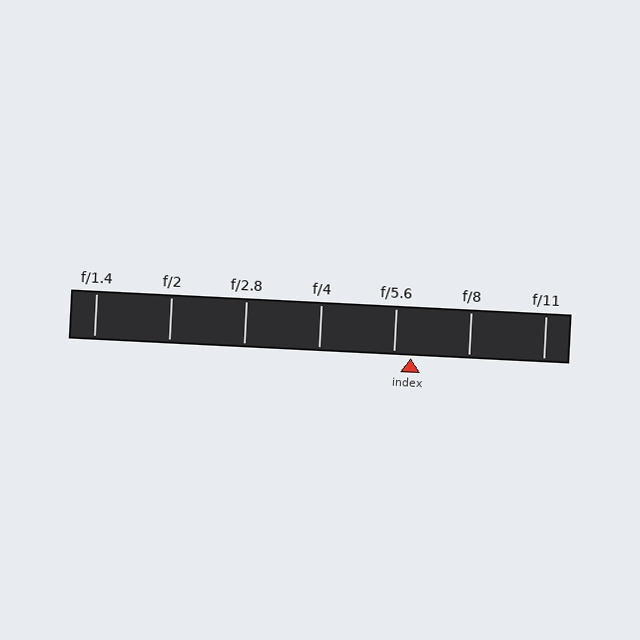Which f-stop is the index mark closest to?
The index mark is closest to f/5.6.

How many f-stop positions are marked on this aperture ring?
There are 7 f-stop positions marked.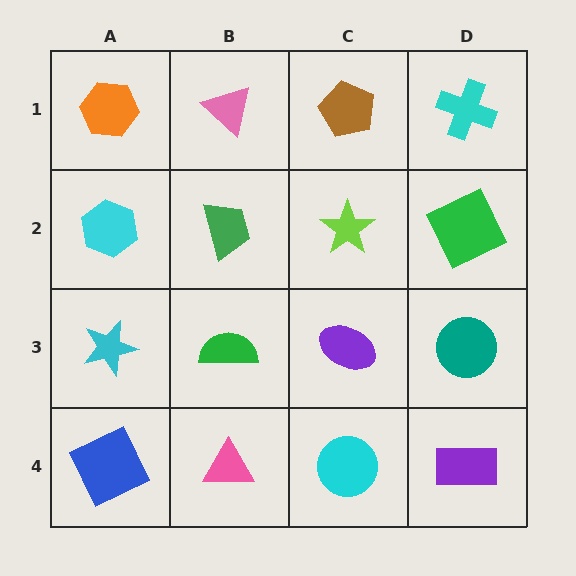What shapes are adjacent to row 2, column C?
A brown pentagon (row 1, column C), a purple ellipse (row 3, column C), a green trapezoid (row 2, column B), a green square (row 2, column D).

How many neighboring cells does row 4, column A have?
2.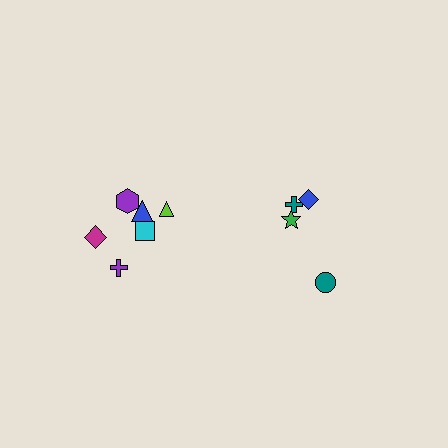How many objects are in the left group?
There are 6 objects.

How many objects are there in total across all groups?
There are 10 objects.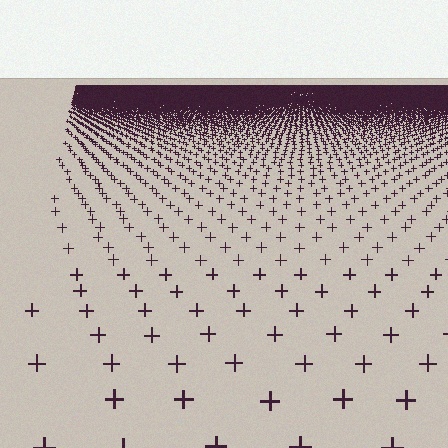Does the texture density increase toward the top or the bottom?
Density increases toward the top.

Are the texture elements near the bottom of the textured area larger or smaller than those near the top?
Larger. Near the bottom, elements are closer to the viewer and appear at a bigger on-screen size.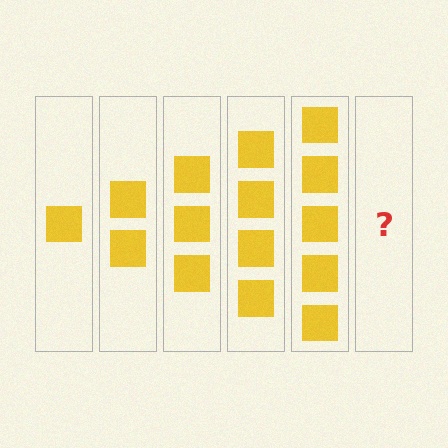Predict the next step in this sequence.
The next step is 6 squares.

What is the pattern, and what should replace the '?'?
The pattern is that each step adds one more square. The '?' should be 6 squares.